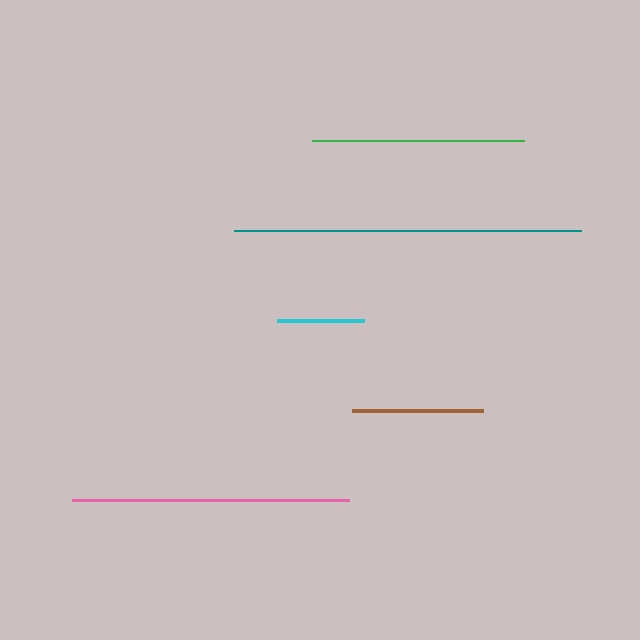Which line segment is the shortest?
The cyan line is the shortest at approximately 88 pixels.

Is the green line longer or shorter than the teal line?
The teal line is longer than the green line.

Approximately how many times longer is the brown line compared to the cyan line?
The brown line is approximately 1.5 times the length of the cyan line.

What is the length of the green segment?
The green segment is approximately 212 pixels long.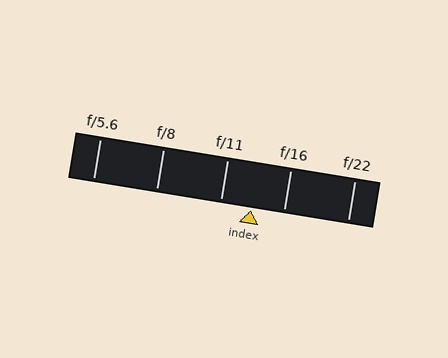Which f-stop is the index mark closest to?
The index mark is closest to f/11.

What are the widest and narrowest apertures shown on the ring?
The widest aperture shown is f/5.6 and the narrowest is f/22.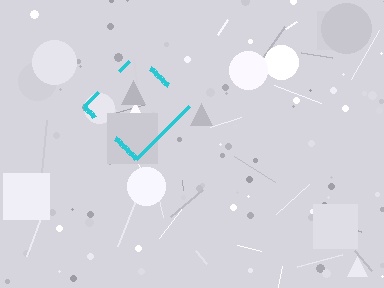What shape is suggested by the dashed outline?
The dashed outline suggests a diamond.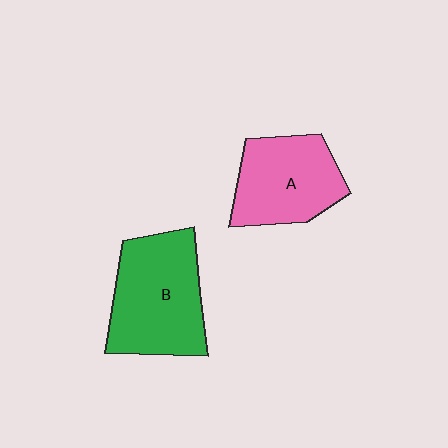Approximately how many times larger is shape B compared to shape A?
Approximately 1.2 times.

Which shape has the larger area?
Shape B (green).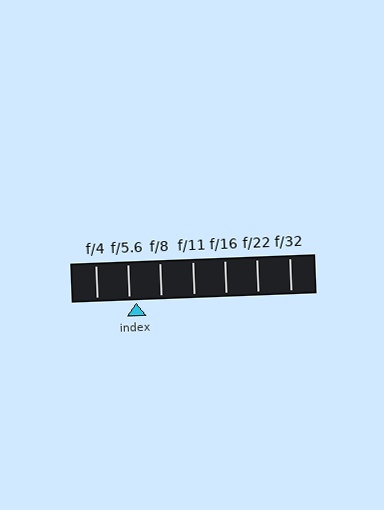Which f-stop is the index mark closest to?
The index mark is closest to f/5.6.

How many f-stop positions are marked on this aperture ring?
There are 7 f-stop positions marked.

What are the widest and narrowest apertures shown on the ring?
The widest aperture shown is f/4 and the narrowest is f/32.